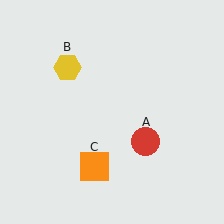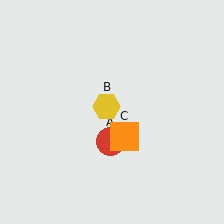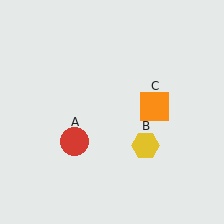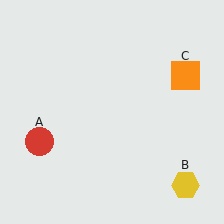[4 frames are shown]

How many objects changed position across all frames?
3 objects changed position: red circle (object A), yellow hexagon (object B), orange square (object C).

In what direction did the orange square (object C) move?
The orange square (object C) moved up and to the right.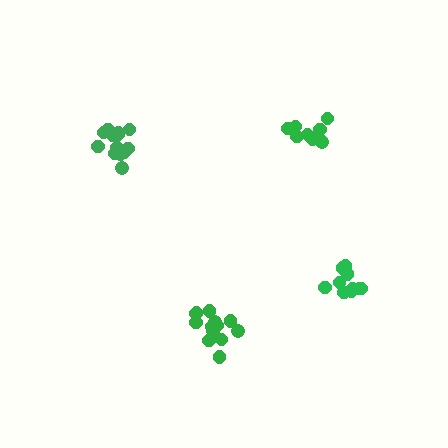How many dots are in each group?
Group 1: 13 dots, Group 2: 9 dots, Group 3: 10 dots, Group 4: 13 dots (45 total).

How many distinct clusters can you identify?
There are 4 distinct clusters.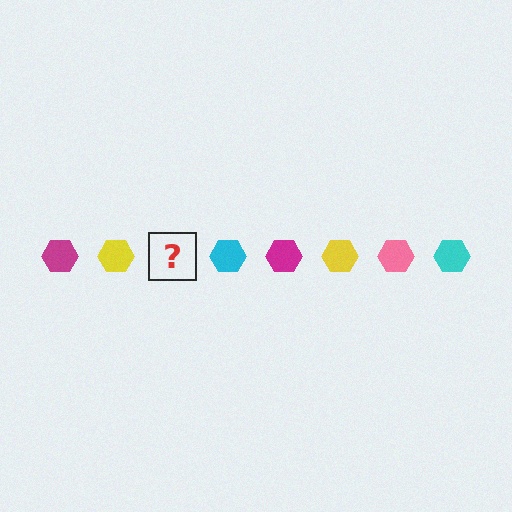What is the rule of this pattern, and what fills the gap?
The rule is that the pattern cycles through magenta, yellow, pink, cyan hexagons. The gap should be filled with a pink hexagon.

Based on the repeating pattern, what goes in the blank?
The blank should be a pink hexagon.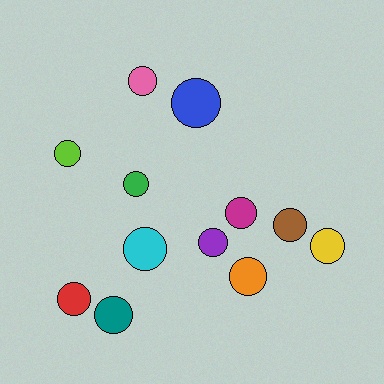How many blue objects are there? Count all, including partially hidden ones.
There is 1 blue object.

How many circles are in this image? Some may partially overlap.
There are 12 circles.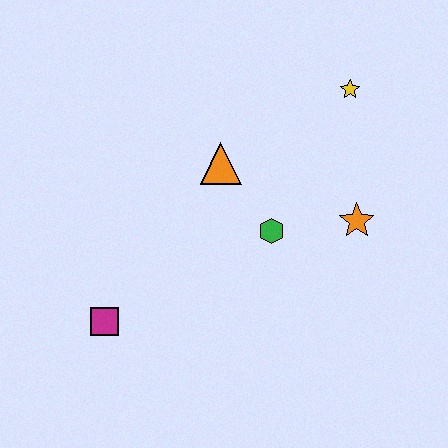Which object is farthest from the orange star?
The magenta square is farthest from the orange star.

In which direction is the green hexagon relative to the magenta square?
The green hexagon is to the right of the magenta square.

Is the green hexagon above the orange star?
No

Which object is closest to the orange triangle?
The green hexagon is closest to the orange triangle.